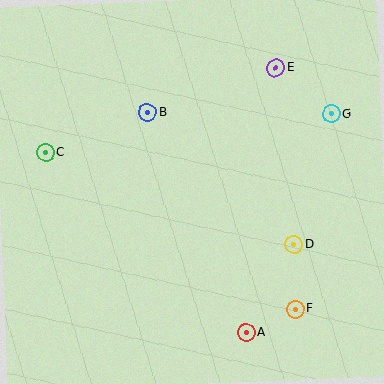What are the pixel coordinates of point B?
Point B is at (147, 113).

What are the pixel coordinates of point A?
Point A is at (246, 333).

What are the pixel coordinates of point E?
Point E is at (276, 68).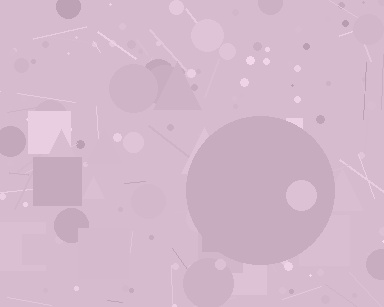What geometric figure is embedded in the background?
A circle is embedded in the background.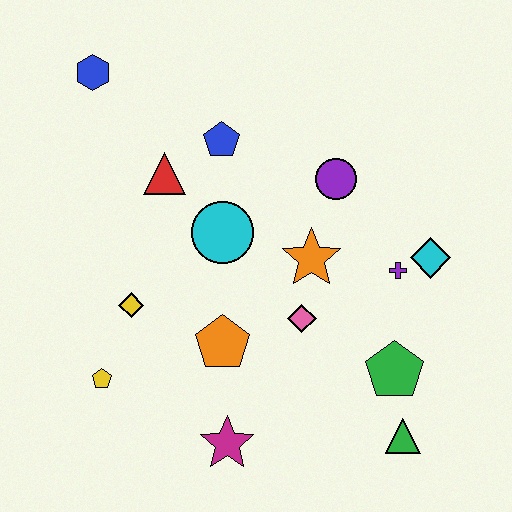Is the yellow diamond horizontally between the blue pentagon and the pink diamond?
No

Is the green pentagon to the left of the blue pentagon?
No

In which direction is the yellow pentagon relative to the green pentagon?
The yellow pentagon is to the left of the green pentagon.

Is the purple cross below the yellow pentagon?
No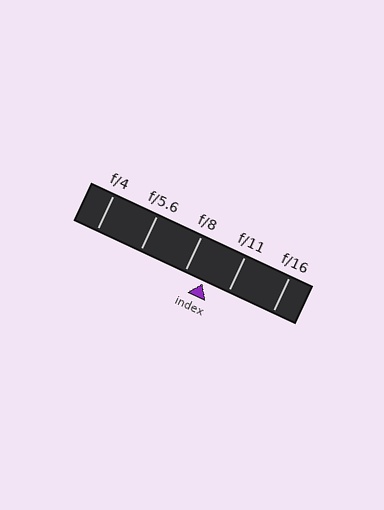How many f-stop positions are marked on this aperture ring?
There are 5 f-stop positions marked.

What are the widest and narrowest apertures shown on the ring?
The widest aperture shown is f/4 and the narrowest is f/16.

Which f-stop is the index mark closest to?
The index mark is closest to f/8.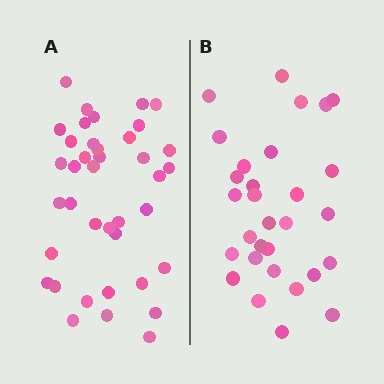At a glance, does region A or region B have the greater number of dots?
Region A (the left region) has more dots.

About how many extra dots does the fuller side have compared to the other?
Region A has roughly 8 or so more dots than region B.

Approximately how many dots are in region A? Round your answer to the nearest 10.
About 40 dots. (The exact count is 39, which rounds to 40.)